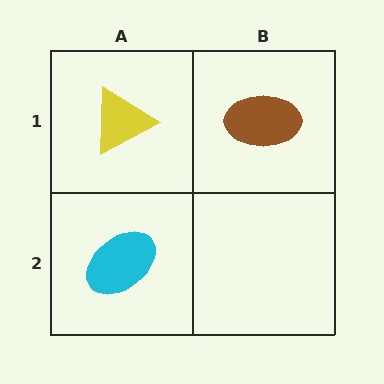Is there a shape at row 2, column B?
No, that cell is empty.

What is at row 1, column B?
A brown ellipse.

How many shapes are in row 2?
1 shape.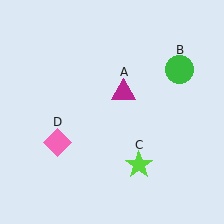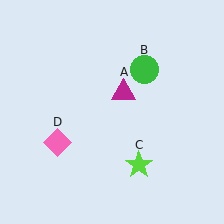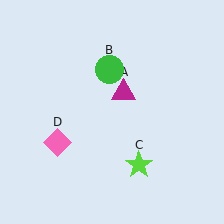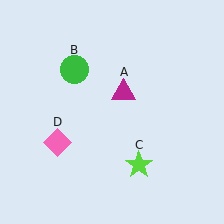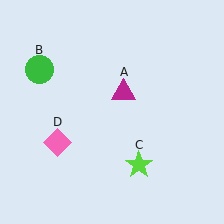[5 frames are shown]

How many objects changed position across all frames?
1 object changed position: green circle (object B).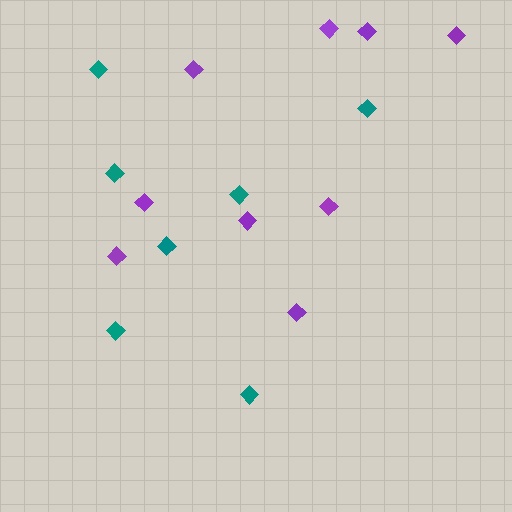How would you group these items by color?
There are 2 groups: one group of teal diamonds (7) and one group of purple diamonds (9).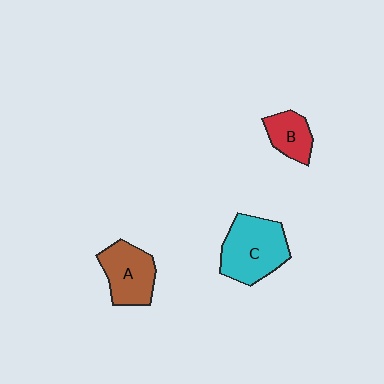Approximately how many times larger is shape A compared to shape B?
Approximately 1.5 times.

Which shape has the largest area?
Shape C (cyan).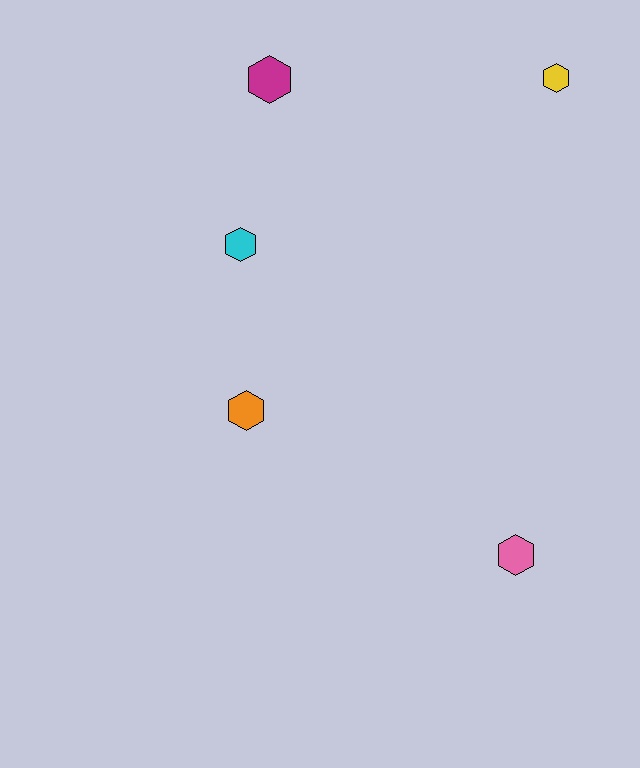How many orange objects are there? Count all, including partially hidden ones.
There is 1 orange object.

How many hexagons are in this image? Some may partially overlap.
There are 5 hexagons.